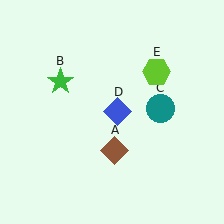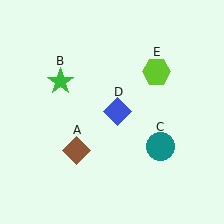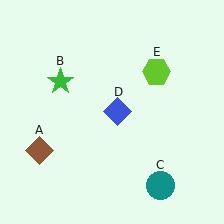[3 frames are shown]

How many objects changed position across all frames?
2 objects changed position: brown diamond (object A), teal circle (object C).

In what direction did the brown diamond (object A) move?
The brown diamond (object A) moved left.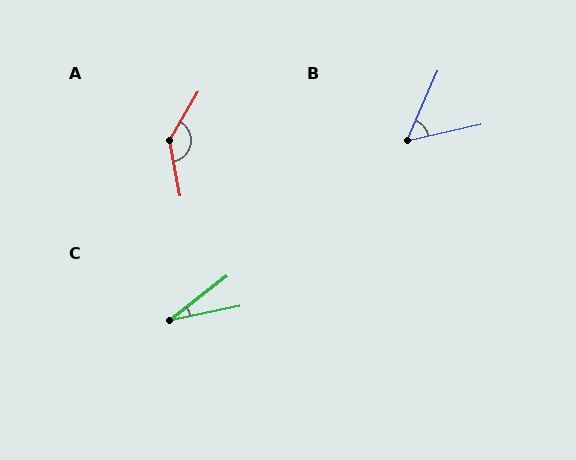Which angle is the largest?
A, at approximately 138 degrees.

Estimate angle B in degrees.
Approximately 54 degrees.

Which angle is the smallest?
C, at approximately 26 degrees.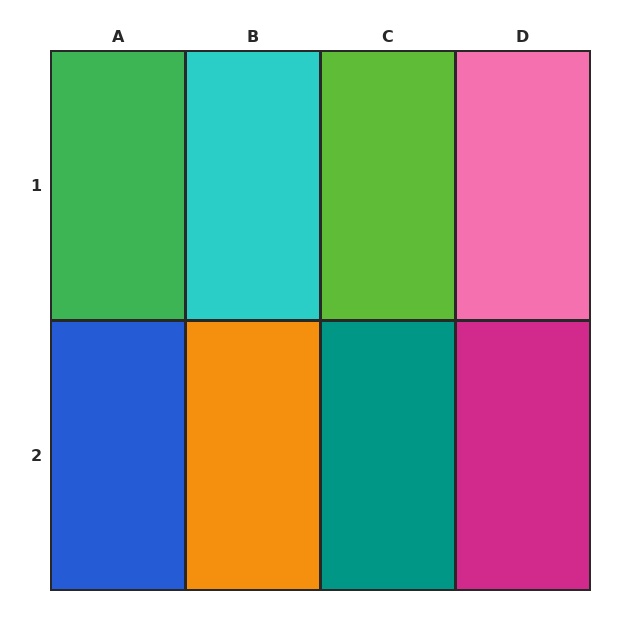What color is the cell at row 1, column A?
Green.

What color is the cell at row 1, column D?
Pink.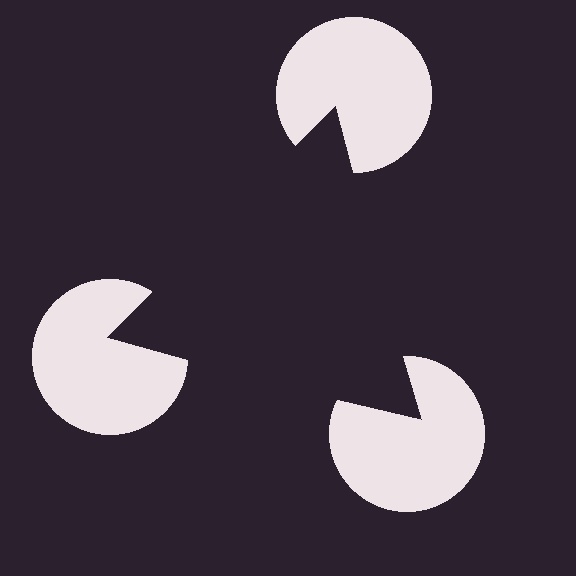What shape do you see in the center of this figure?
An illusory triangle — its edges are inferred from the aligned wedge cuts in the pac-man discs, not physically drawn.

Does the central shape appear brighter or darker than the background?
It typically appears slightly darker than the background, even though no actual brightness change is drawn.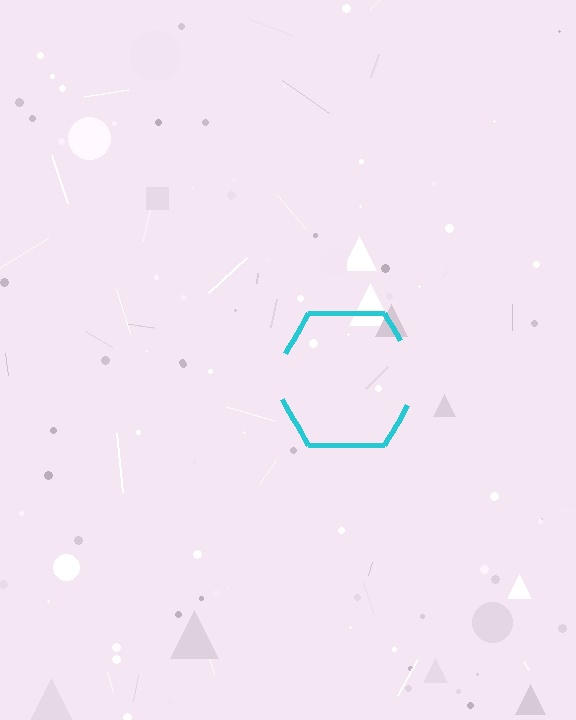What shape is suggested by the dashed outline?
The dashed outline suggests a hexagon.